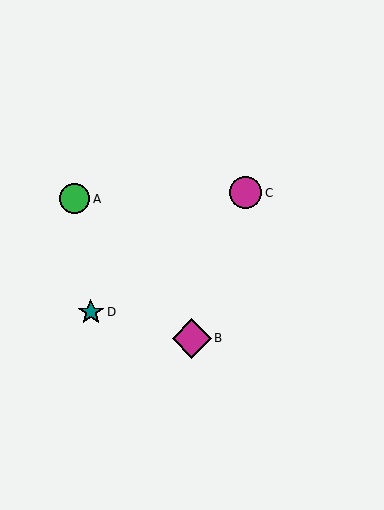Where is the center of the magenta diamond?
The center of the magenta diamond is at (192, 339).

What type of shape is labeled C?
Shape C is a magenta circle.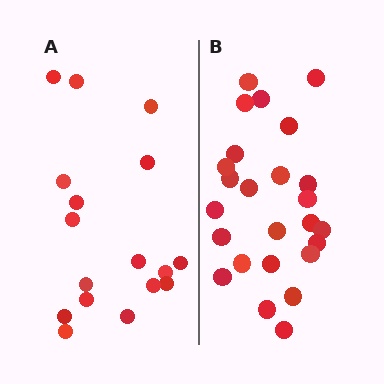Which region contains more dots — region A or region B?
Region B (the right region) has more dots.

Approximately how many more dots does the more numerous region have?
Region B has roughly 8 or so more dots than region A.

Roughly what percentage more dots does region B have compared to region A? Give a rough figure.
About 45% more.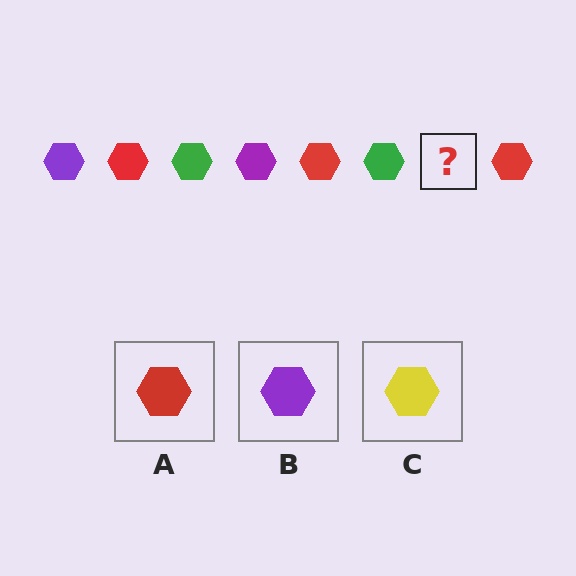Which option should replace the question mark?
Option B.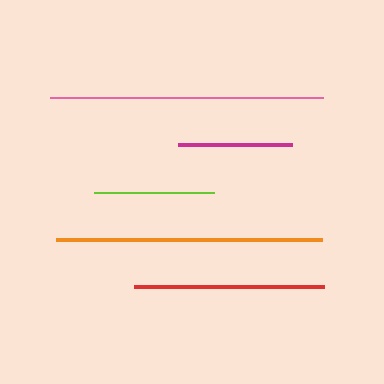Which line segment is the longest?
The pink line is the longest at approximately 273 pixels.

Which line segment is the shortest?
The magenta line is the shortest at approximately 114 pixels.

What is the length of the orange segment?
The orange segment is approximately 266 pixels long.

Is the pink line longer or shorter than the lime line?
The pink line is longer than the lime line.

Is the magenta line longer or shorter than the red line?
The red line is longer than the magenta line.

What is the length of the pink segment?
The pink segment is approximately 273 pixels long.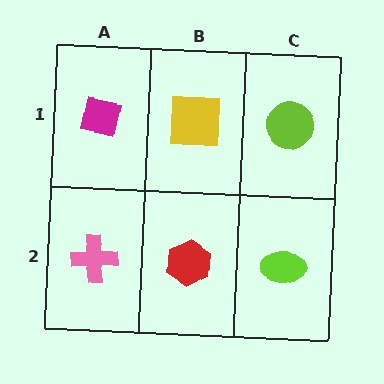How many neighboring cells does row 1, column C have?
2.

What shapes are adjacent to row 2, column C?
A lime circle (row 1, column C), a red hexagon (row 2, column B).